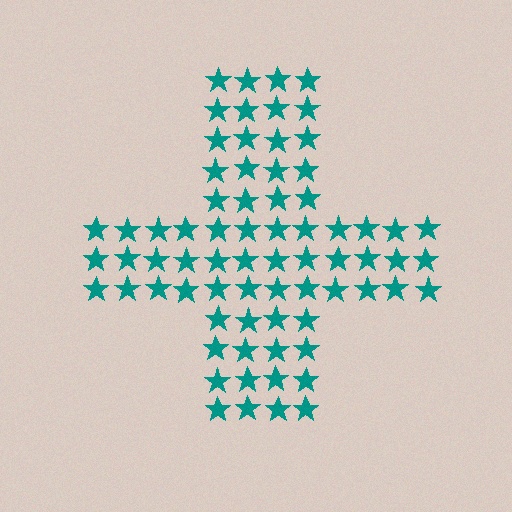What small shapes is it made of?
It is made of small stars.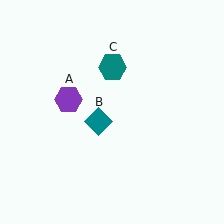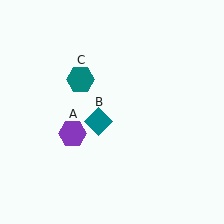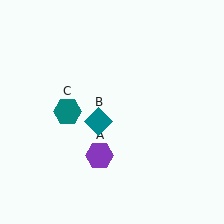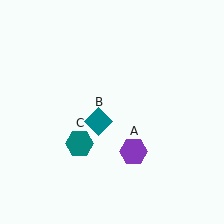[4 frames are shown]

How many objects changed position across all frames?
2 objects changed position: purple hexagon (object A), teal hexagon (object C).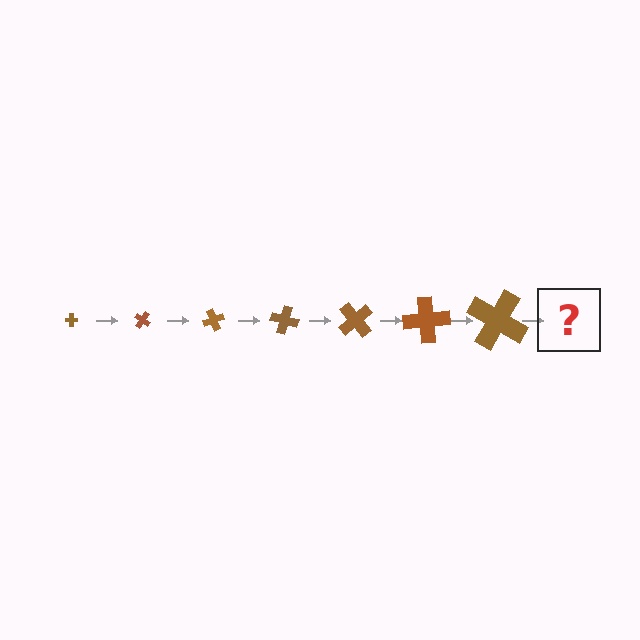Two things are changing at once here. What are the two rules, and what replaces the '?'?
The two rules are that the cross grows larger each step and it rotates 35 degrees each step. The '?' should be a cross, larger than the previous one and rotated 245 degrees from the start.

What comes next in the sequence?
The next element should be a cross, larger than the previous one and rotated 245 degrees from the start.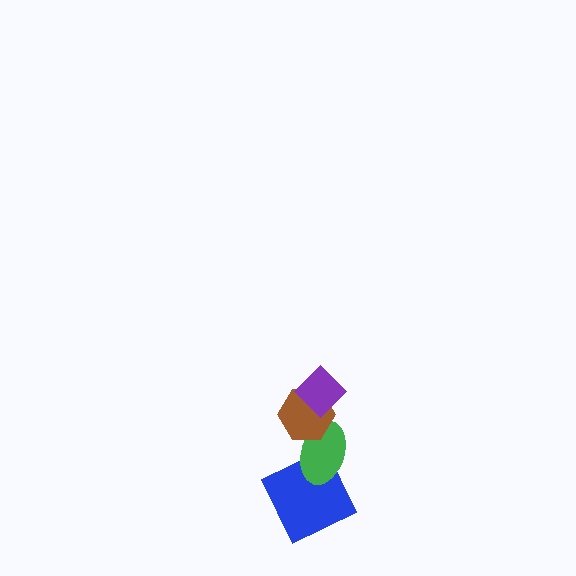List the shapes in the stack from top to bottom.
From top to bottom: the purple diamond, the brown hexagon, the green ellipse, the blue square.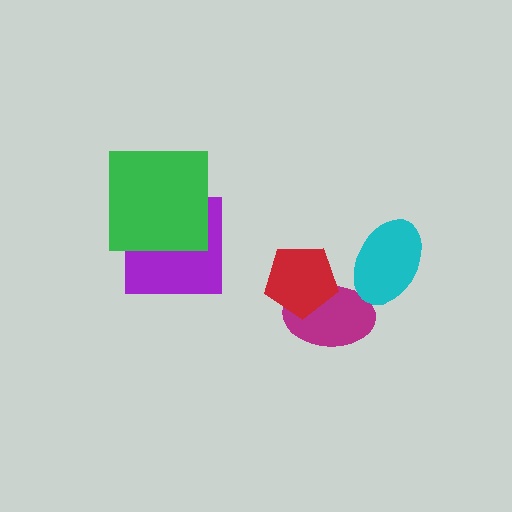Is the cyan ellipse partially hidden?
No, no other shape covers it.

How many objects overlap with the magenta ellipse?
2 objects overlap with the magenta ellipse.